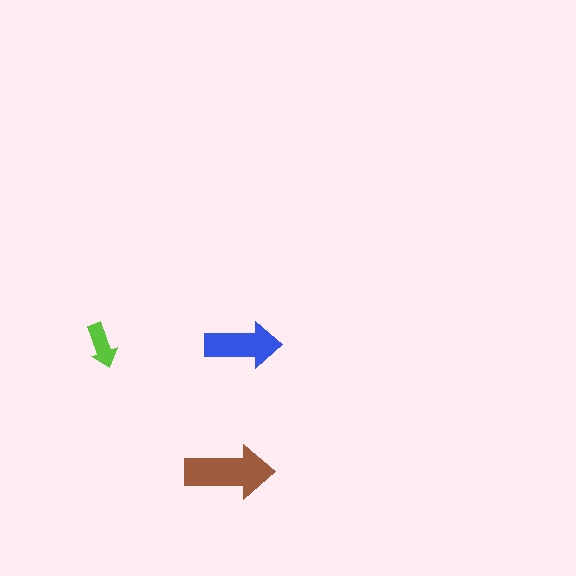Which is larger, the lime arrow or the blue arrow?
The blue one.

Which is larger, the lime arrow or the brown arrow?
The brown one.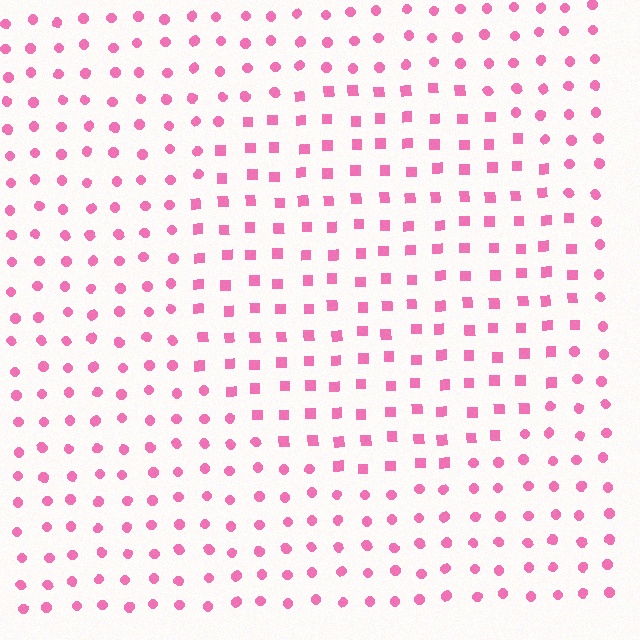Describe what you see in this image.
The image is filled with small pink elements arranged in a uniform grid. A circle-shaped region contains squares, while the surrounding area contains circles. The boundary is defined purely by the change in element shape.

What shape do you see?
I see a circle.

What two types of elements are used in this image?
The image uses squares inside the circle region and circles outside it.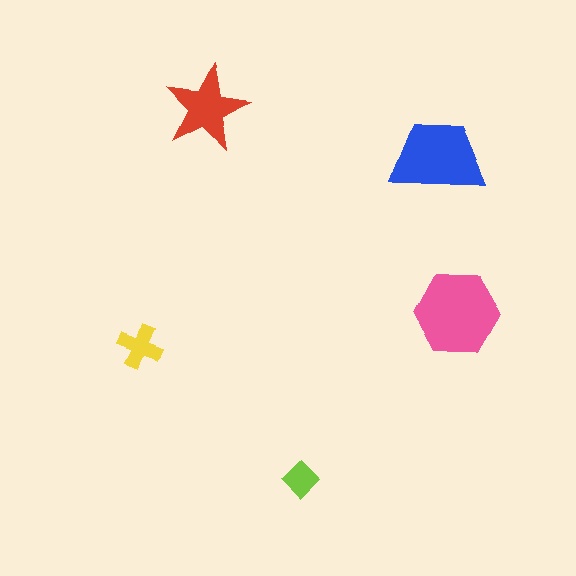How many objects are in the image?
There are 5 objects in the image.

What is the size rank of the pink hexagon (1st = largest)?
1st.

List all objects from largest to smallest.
The pink hexagon, the blue trapezoid, the red star, the yellow cross, the lime diamond.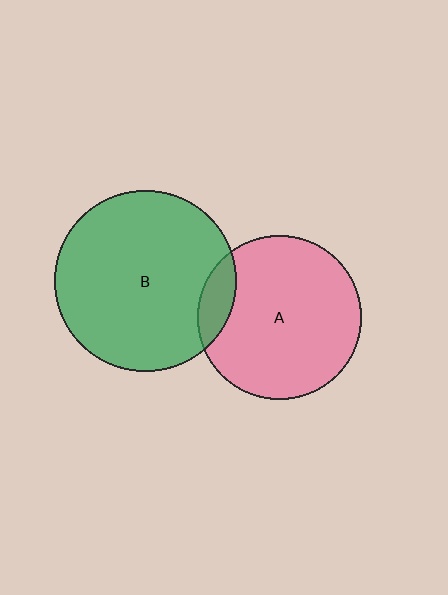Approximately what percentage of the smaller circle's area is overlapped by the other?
Approximately 10%.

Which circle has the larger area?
Circle B (green).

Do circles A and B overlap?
Yes.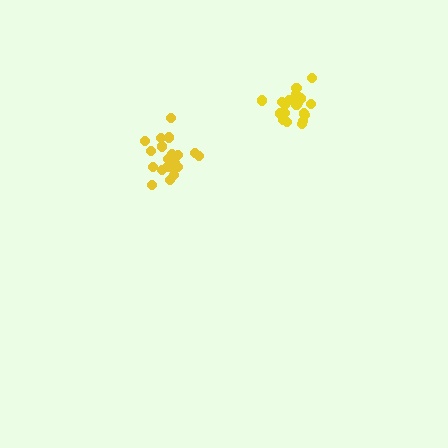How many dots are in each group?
Group 1: 21 dots, Group 2: 20 dots (41 total).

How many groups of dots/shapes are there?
There are 2 groups.